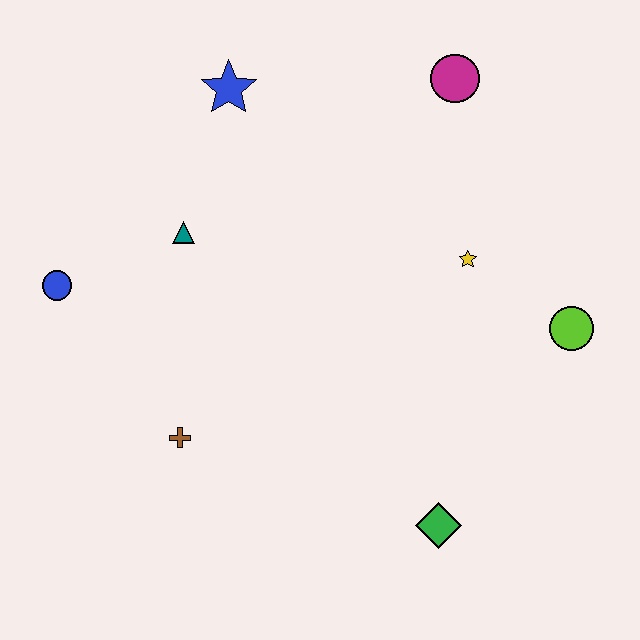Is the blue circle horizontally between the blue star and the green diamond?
No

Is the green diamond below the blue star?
Yes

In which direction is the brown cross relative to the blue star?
The brown cross is below the blue star.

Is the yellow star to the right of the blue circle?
Yes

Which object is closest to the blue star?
The teal triangle is closest to the blue star.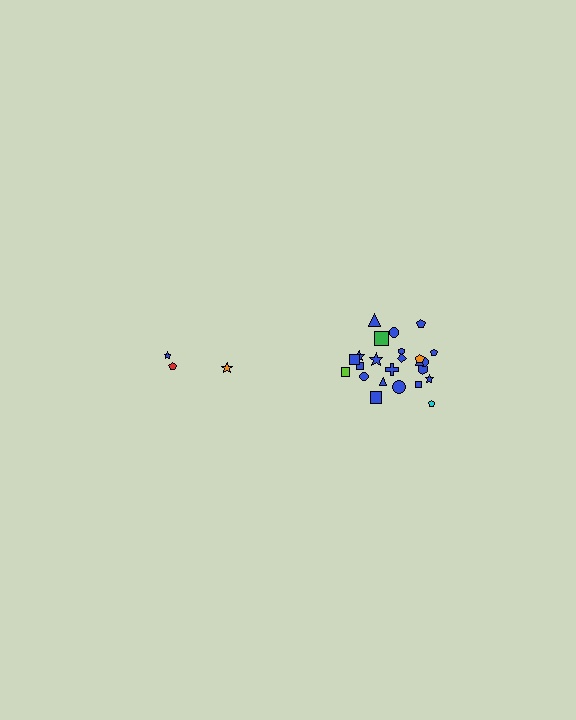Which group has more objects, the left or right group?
The right group.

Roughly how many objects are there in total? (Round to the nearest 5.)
Roughly 30 objects in total.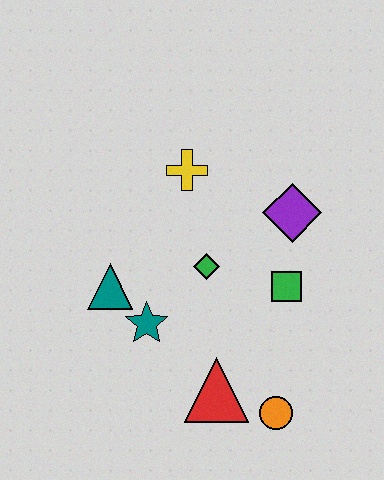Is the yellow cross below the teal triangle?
No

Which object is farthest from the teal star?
The purple diamond is farthest from the teal star.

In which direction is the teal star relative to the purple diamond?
The teal star is to the left of the purple diamond.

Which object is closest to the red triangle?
The orange circle is closest to the red triangle.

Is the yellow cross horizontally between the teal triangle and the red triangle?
Yes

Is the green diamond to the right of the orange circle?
No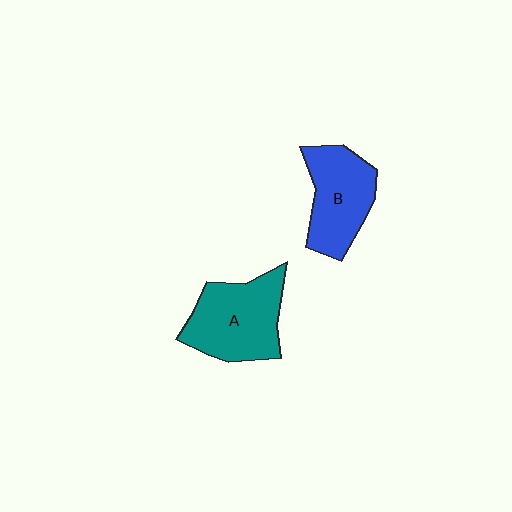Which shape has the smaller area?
Shape B (blue).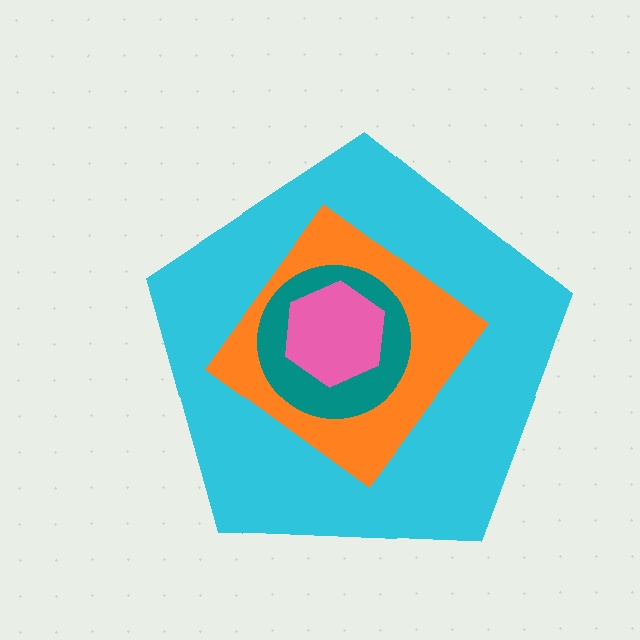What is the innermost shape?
The pink hexagon.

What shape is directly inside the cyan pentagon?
The orange diamond.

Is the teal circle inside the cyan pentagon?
Yes.